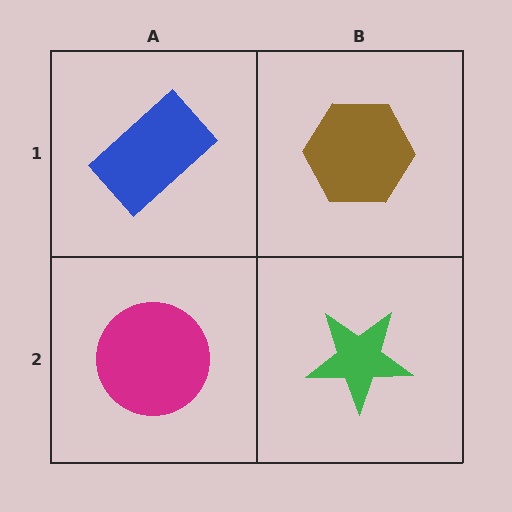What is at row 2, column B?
A green star.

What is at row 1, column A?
A blue rectangle.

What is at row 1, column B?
A brown hexagon.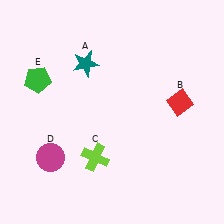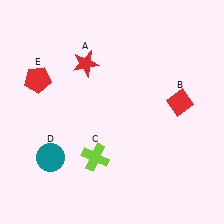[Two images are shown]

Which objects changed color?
A changed from teal to red. D changed from magenta to teal. E changed from green to red.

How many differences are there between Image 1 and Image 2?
There are 3 differences between the two images.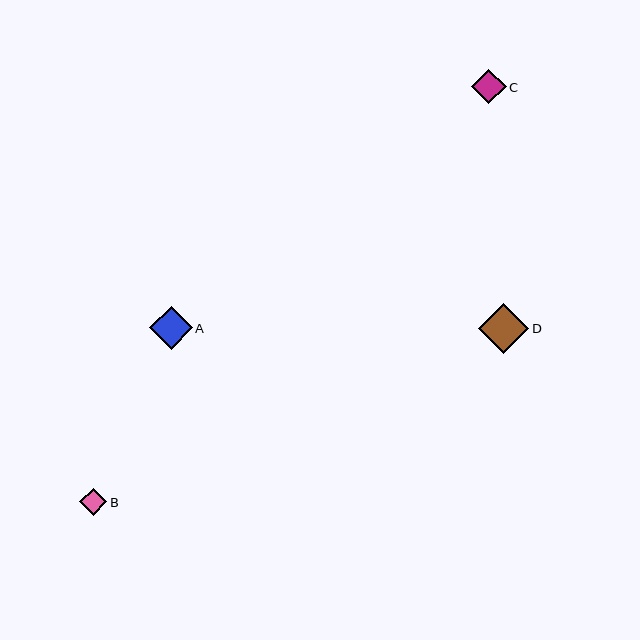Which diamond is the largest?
Diamond D is the largest with a size of approximately 50 pixels.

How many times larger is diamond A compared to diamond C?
Diamond A is approximately 1.2 times the size of diamond C.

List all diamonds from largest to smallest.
From largest to smallest: D, A, C, B.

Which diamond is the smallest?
Diamond B is the smallest with a size of approximately 27 pixels.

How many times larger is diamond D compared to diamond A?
Diamond D is approximately 1.2 times the size of diamond A.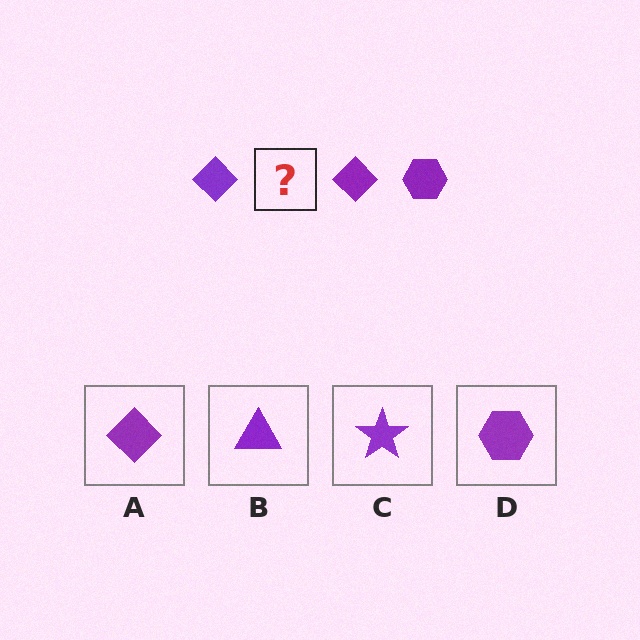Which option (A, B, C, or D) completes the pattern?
D.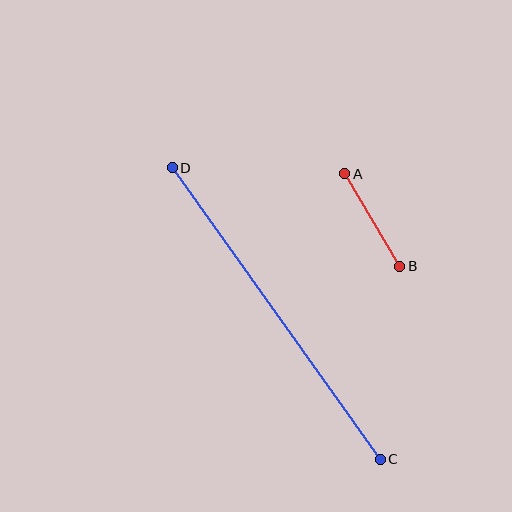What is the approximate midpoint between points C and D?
The midpoint is at approximately (276, 314) pixels.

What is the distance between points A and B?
The distance is approximately 107 pixels.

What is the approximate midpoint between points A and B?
The midpoint is at approximately (372, 220) pixels.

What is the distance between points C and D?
The distance is approximately 358 pixels.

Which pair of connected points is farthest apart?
Points C and D are farthest apart.